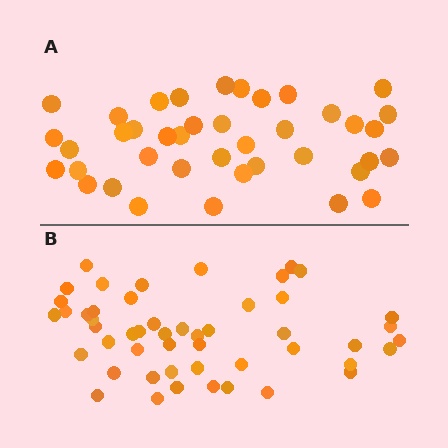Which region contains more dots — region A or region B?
Region B (the bottom region) has more dots.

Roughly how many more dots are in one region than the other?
Region B has roughly 10 or so more dots than region A.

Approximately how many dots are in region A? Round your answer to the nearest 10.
About 40 dots.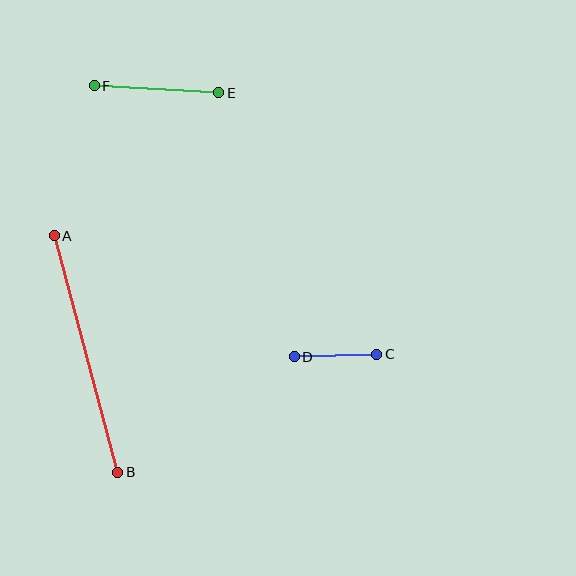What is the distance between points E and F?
The distance is approximately 125 pixels.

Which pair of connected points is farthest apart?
Points A and B are farthest apart.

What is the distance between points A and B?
The distance is approximately 245 pixels.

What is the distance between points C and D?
The distance is approximately 83 pixels.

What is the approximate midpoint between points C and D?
The midpoint is at approximately (336, 356) pixels.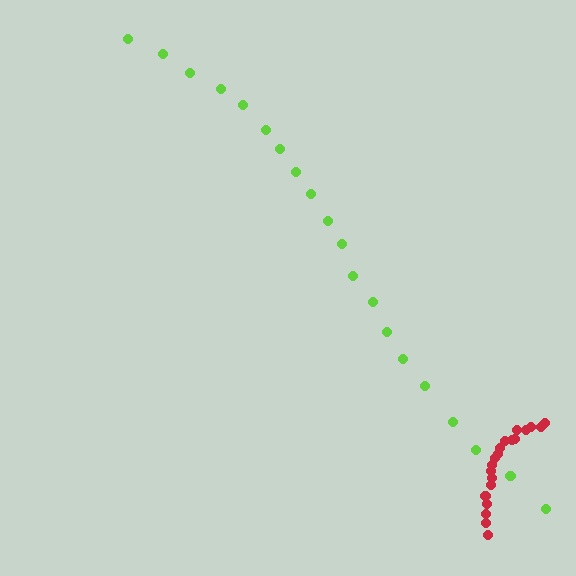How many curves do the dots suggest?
There are 2 distinct paths.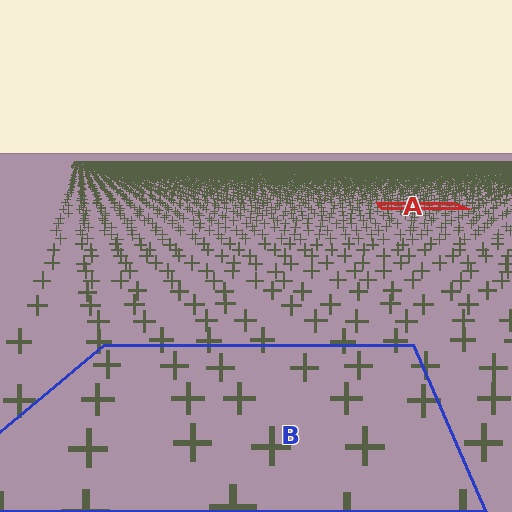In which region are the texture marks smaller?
The texture marks are smaller in region A, because it is farther away.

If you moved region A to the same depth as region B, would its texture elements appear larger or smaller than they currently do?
They would appear larger. At a closer depth, the same texture elements are projected at a bigger on-screen size.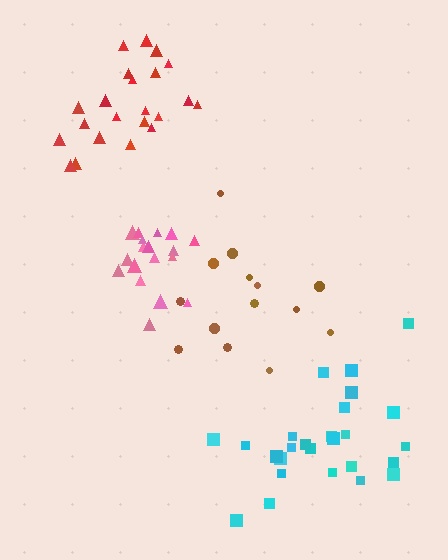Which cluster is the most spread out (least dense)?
Brown.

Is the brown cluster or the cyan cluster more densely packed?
Cyan.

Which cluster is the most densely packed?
Pink.